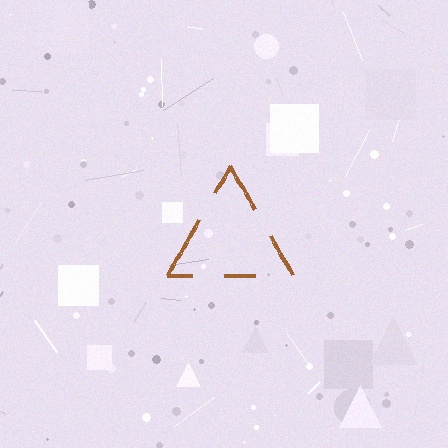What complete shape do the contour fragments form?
The contour fragments form a triangle.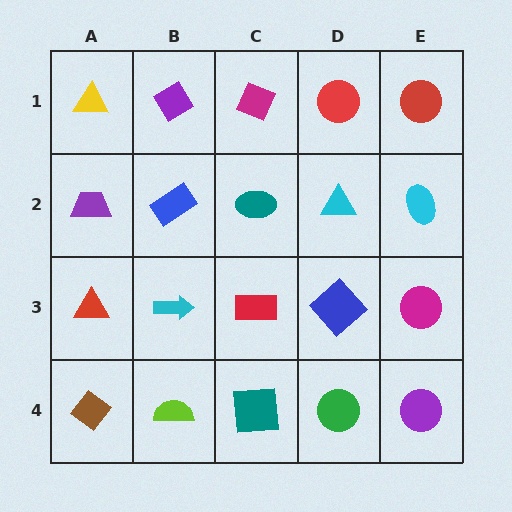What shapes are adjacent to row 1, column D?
A cyan triangle (row 2, column D), a magenta diamond (row 1, column C), a red circle (row 1, column E).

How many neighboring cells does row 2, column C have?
4.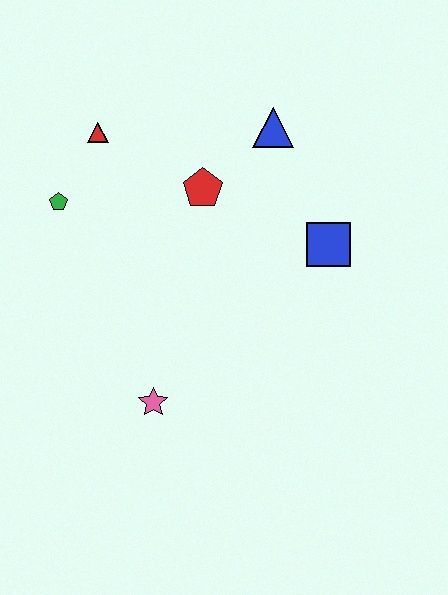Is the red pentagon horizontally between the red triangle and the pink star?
No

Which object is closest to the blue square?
The blue triangle is closest to the blue square.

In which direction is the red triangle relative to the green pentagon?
The red triangle is above the green pentagon.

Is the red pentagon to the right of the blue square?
No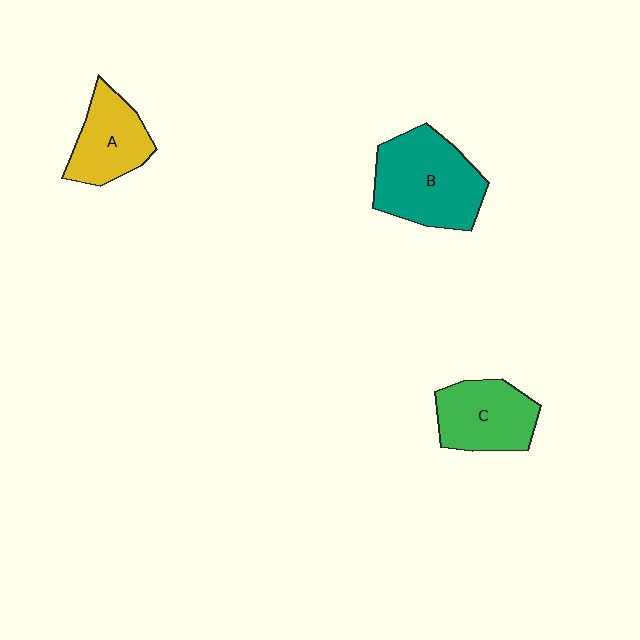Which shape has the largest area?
Shape B (teal).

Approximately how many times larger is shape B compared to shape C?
Approximately 1.4 times.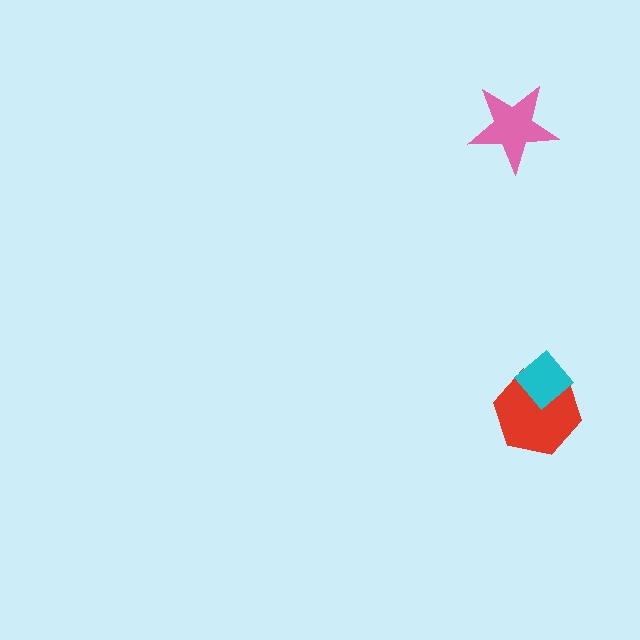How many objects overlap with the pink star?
0 objects overlap with the pink star.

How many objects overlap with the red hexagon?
1 object overlaps with the red hexagon.